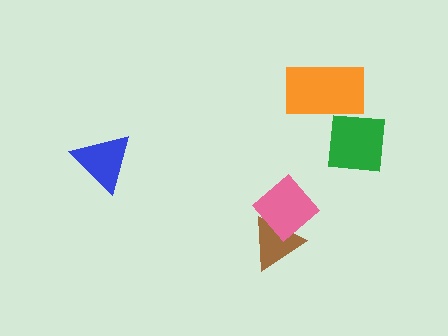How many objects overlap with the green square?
1 object overlaps with the green square.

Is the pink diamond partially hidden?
No, no other shape covers it.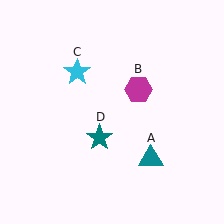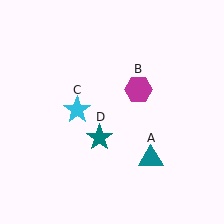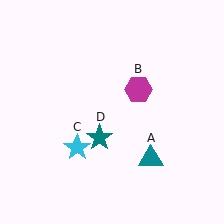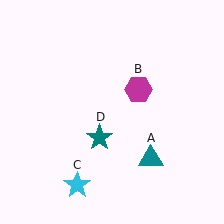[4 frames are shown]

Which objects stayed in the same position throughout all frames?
Teal triangle (object A) and magenta hexagon (object B) and teal star (object D) remained stationary.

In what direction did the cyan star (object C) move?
The cyan star (object C) moved down.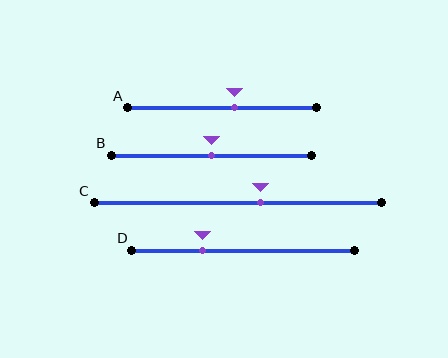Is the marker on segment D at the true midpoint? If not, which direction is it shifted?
No, the marker on segment D is shifted to the left by about 18% of the segment length.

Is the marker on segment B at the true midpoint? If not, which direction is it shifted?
Yes, the marker on segment B is at the true midpoint.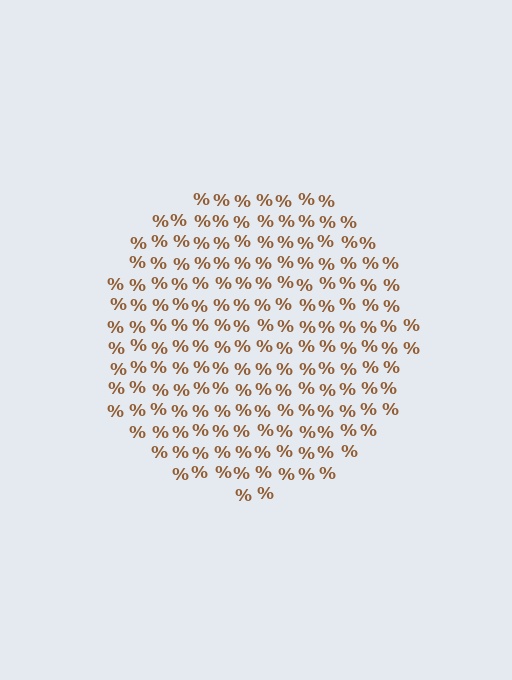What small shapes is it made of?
It is made of small percent signs.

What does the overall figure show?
The overall figure shows a circle.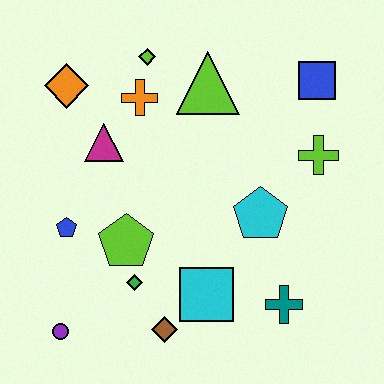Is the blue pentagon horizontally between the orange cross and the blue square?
No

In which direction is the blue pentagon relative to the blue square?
The blue pentagon is to the left of the blue square.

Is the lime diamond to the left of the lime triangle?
Yes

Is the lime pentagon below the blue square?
Yes